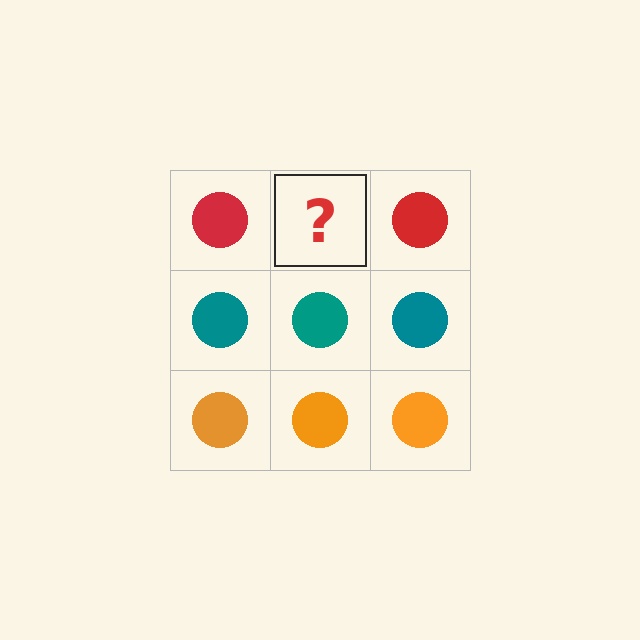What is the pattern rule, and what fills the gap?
The rule is that each row has a consistent color. The gap should be filled with a red circle.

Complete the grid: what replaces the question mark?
The question mark should be replaced with a red circle.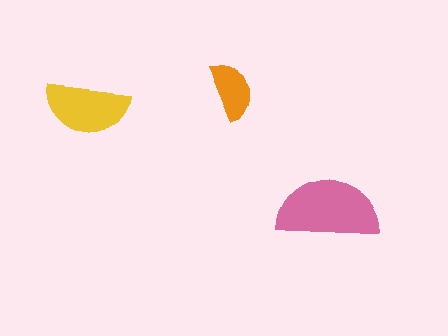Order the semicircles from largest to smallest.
the pink one, the yellow one, the orange one.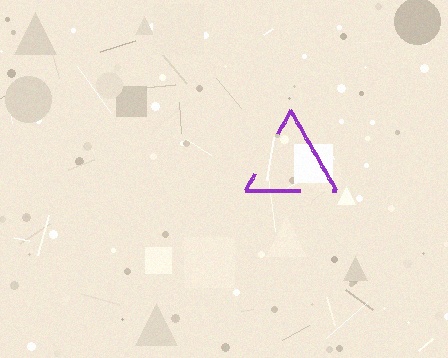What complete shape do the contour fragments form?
The contour fragments form a triangle.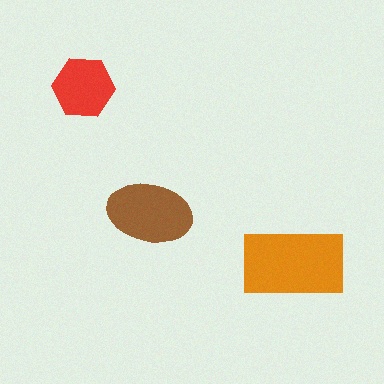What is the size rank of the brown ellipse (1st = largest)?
2nd.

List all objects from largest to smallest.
The orange rectangle, the brown ellipse, the red hexagon.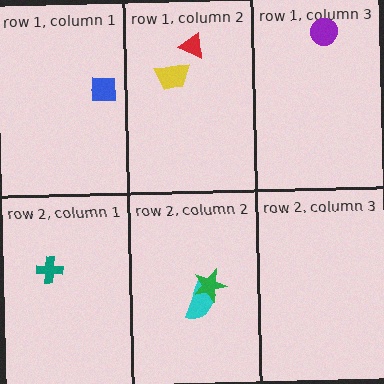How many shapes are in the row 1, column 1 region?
1.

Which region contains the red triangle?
The row 1, column 2 region.